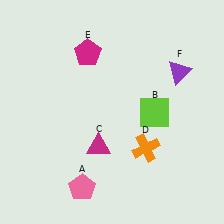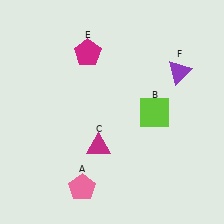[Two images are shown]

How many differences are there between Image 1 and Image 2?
There is 1 difference between the two images.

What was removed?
The orange cross (D) was removed in Image 2.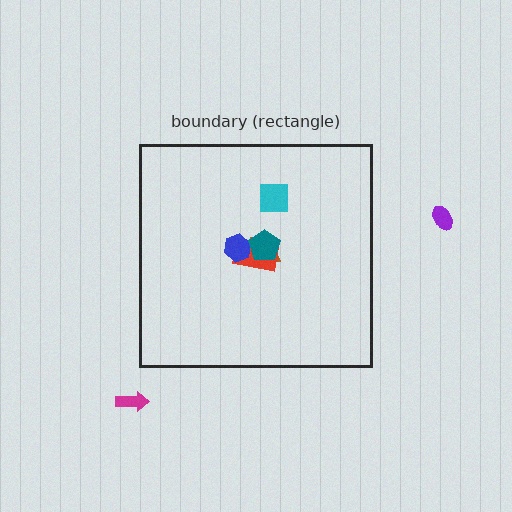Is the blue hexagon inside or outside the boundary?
Inside.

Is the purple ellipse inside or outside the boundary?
Outside.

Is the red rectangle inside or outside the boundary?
Inside.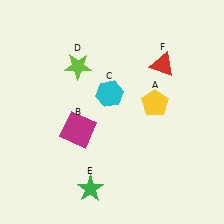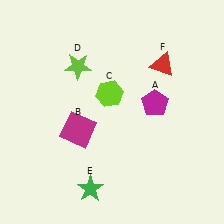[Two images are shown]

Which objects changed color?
A changed from yellow to magenta. C changed from cyan to lime.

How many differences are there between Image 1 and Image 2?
There are 2 differences between the two images.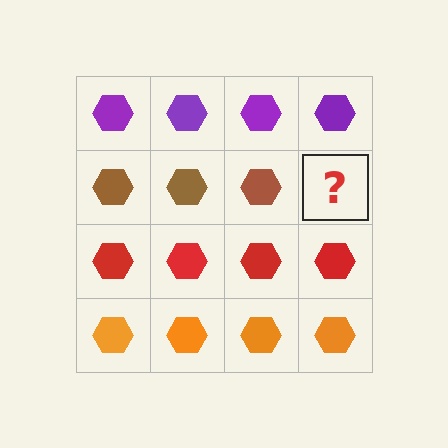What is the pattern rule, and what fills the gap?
The rule is that each row has a consistent color. The gap should be filled with a brown hexagon.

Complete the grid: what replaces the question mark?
The question mark should be replaced with a brown hexagon.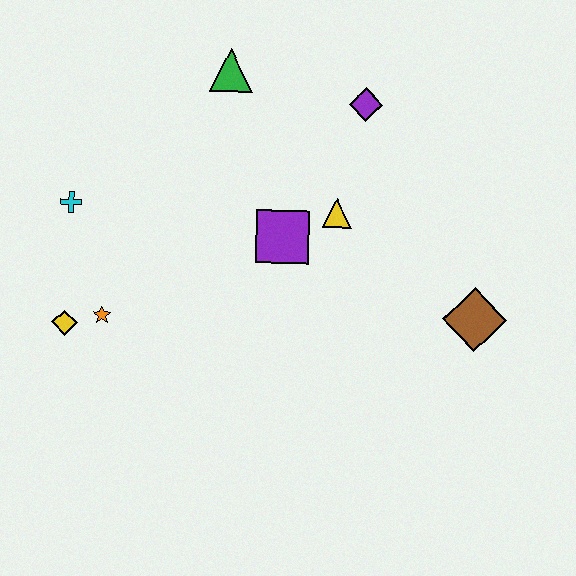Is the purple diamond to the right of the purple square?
Yes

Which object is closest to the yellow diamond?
The orange star is closest to the yellow diamond.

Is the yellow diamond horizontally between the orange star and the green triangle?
No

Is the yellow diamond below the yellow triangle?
Yes